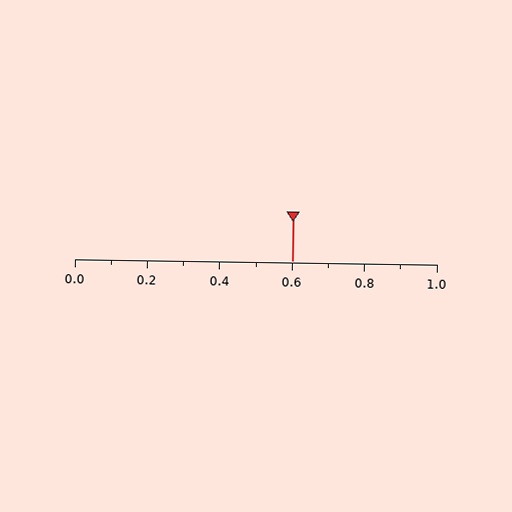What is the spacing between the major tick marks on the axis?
The major ticks are spaced 0.2 apart.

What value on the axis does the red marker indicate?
The marker indicates approximately 0.6.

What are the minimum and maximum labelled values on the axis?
The axis runs from 0.0 to 1.0.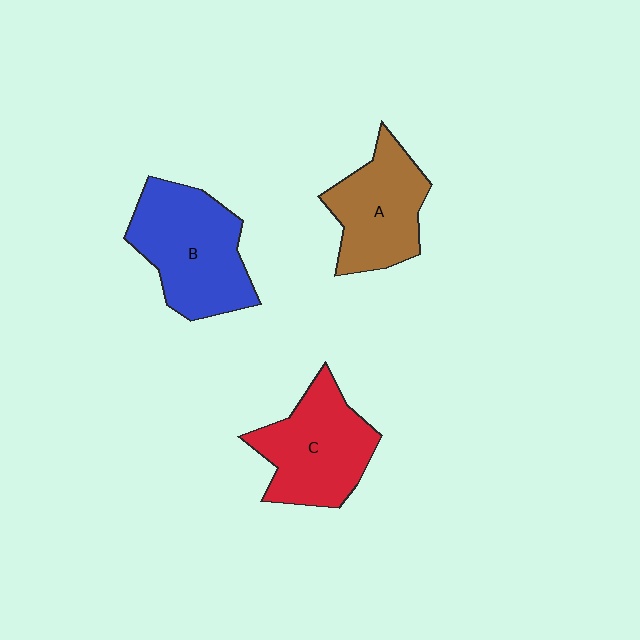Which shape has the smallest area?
Shape A (brown).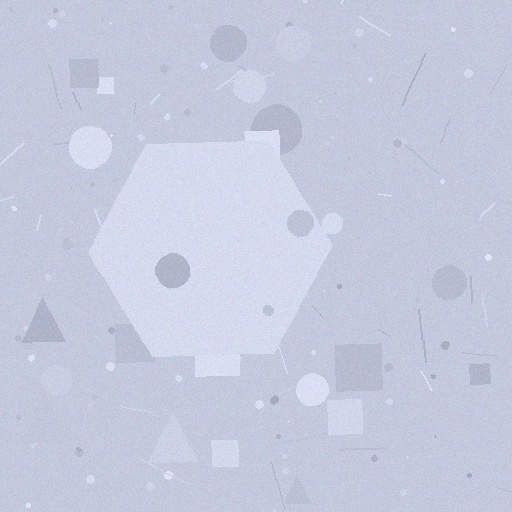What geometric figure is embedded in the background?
A hexagon is embedded in the background.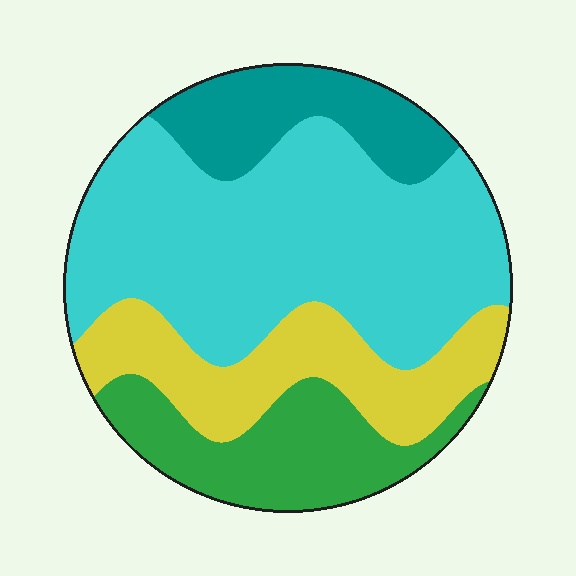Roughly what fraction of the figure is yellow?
Yellow takes up about one fifth (1/5) of the figure.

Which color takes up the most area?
Cyan, at roughly 50%.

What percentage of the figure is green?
Green covers roughly 20% of the figure.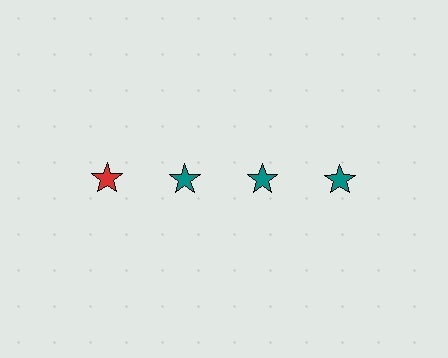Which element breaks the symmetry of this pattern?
The red star in the top row, leftmost column breaks the symmetry. All other shapes are teal stars.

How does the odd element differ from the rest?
It has a different color: red instead of teal.